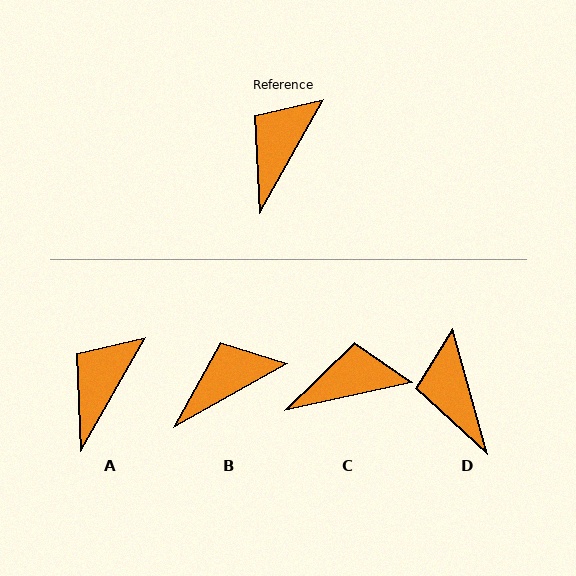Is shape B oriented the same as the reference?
No, it is off by about 31 degrees.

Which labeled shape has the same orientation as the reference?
A.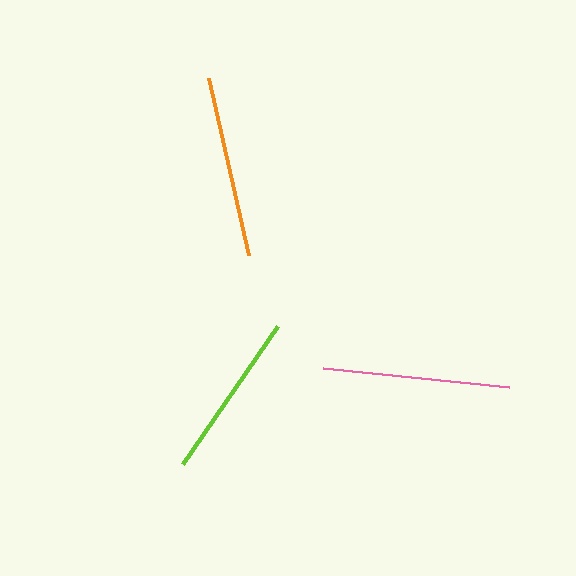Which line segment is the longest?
The pink line is the longest at approximately 187 pixels.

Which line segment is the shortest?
The lime line is the shortest at approximately 168 pixels.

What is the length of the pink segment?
The pink segment is approximately 187 pixels long.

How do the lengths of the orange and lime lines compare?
The orange and lime lines are approximately the same length.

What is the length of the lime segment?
The lime segment is approximately 168 pixels long.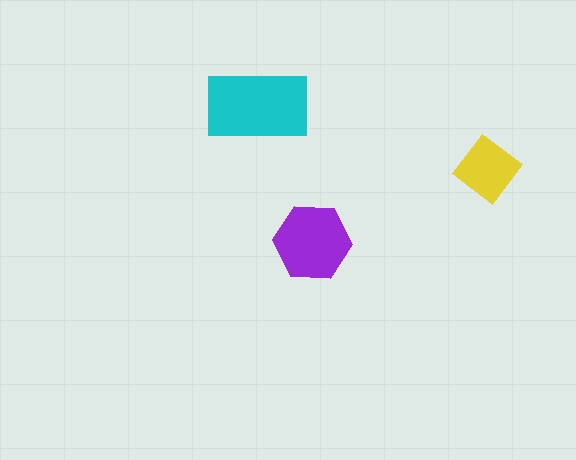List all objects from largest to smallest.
The cyan rectangle, the purple hexagon, the yellow diamond.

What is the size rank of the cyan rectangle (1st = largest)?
1st.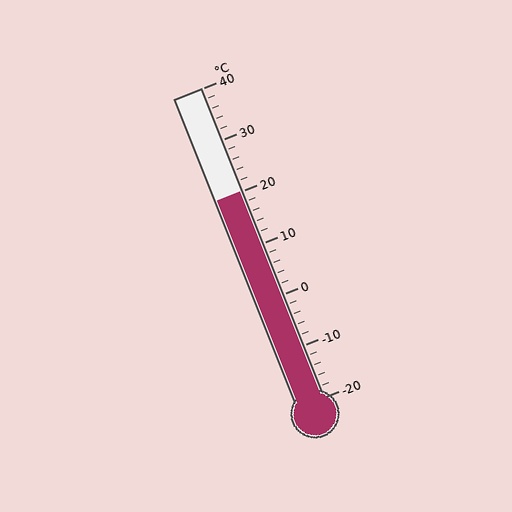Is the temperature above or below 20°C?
The temperature is at 20°C.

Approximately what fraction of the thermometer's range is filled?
The thermometer is filled to approximately 65% of its range.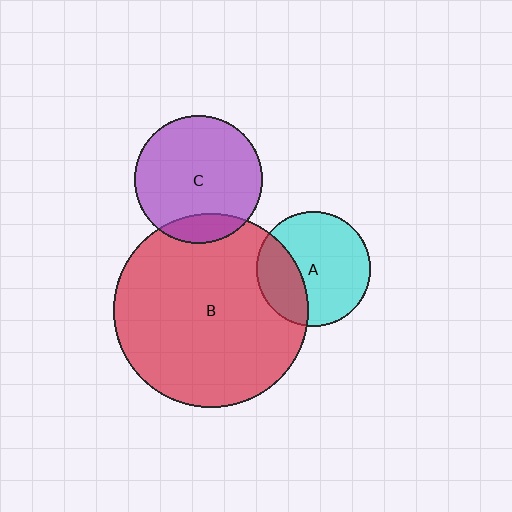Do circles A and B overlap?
Yes.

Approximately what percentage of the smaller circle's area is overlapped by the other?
Approximately 30%.